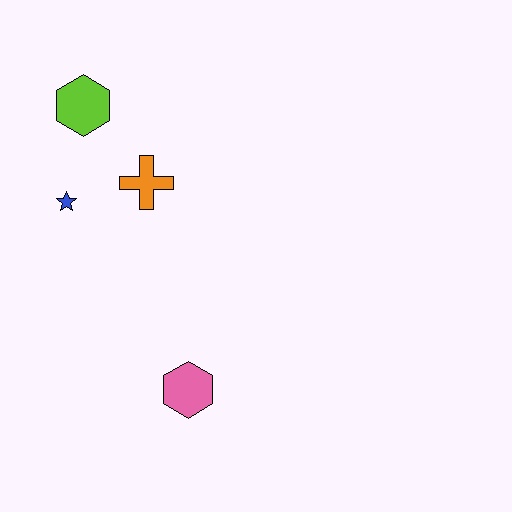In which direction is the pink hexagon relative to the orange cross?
The pink hexagon is below the orange cross.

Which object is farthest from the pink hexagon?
The lime hexagon is farthest from the pink hexagon.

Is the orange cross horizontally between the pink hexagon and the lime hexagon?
Yes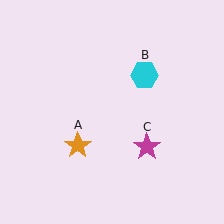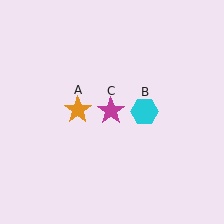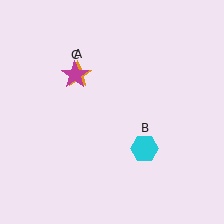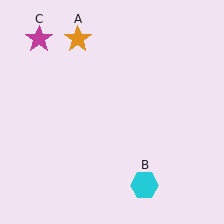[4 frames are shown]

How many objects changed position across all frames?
3 objects changed position: orange star (object A), cyan hexagon (object B), magenta star (object C).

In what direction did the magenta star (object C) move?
The magenta star (object C) moved up and to the left.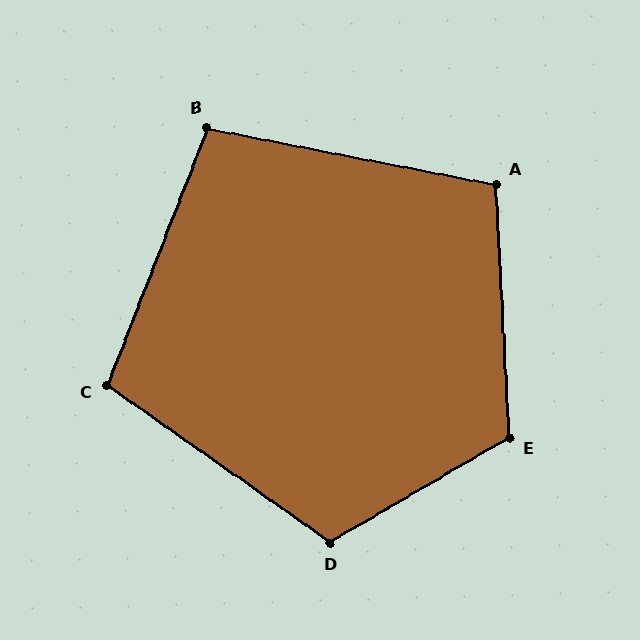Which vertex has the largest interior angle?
E, at approximately 117 degrees.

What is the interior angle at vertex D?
Approximately 114 degrees (obtuse).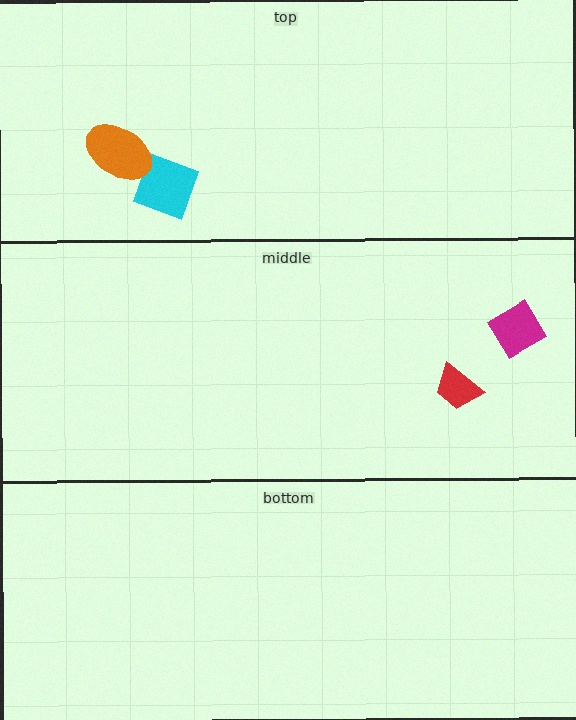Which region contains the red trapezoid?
The middle region.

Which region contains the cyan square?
The top region.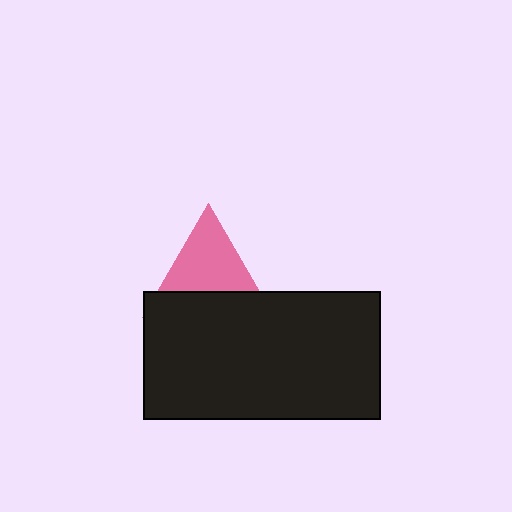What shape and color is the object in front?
The object in front is a black rectangle.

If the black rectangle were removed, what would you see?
You would see the complete pink triangle.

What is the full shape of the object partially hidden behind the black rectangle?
The partially hidden object is a pink triangle.